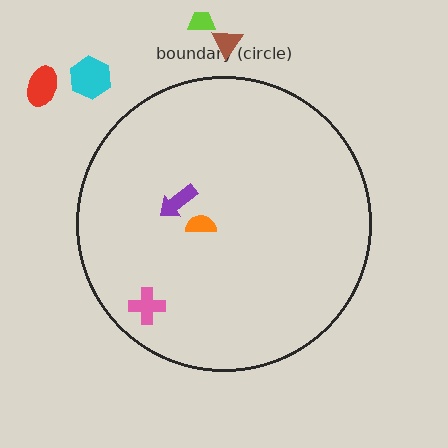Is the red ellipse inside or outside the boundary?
Outside.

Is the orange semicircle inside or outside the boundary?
Inside.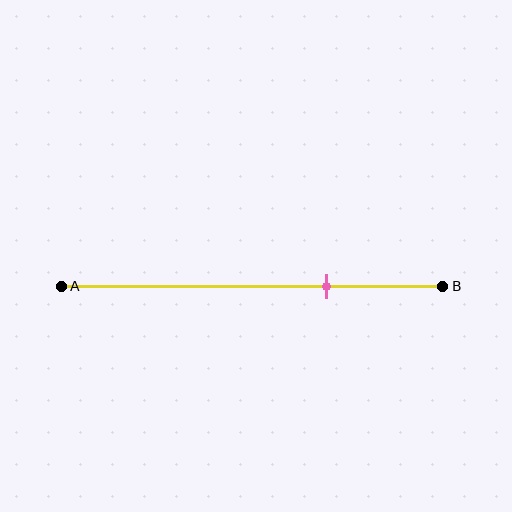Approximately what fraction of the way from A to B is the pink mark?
The pink mark is approximately 70% of the way from A to B.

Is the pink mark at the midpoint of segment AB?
No, the mark is at about 70% from A, not at the 50% midpoint.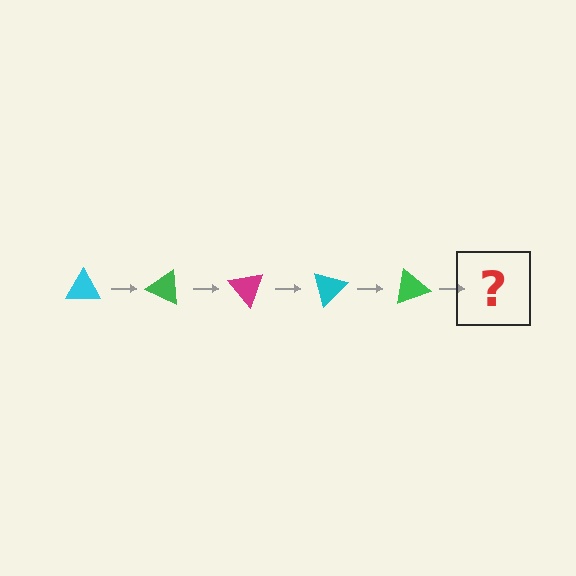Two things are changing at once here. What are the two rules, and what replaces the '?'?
The two rules are that it rotates 25 degrees each step and the color cycles through cyan, green, and magenta. The '?' should be a magenta triangle, rotated 125 degrees from the start.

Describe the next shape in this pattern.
It should be a magenta triangle, rotated 125 degrees from the start.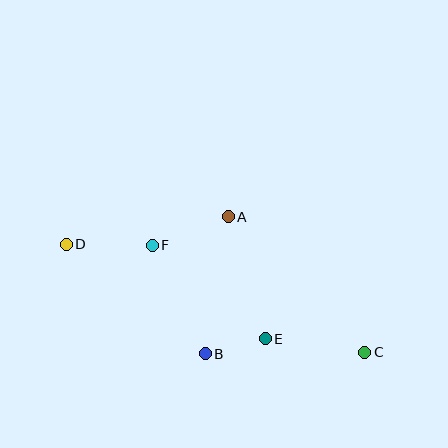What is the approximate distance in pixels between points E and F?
The distance between E and F is approximately 147 pixels.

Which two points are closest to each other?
Points B and E are closest to each other.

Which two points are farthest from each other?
Points C and D are farthest from each other.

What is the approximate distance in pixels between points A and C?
The distance between A and C is approximately 192 pixels.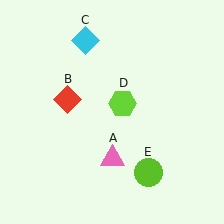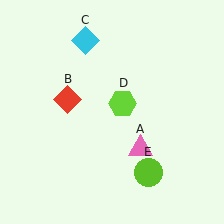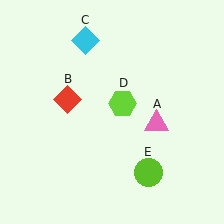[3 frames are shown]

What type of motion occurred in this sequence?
The pink triangle (object A) rotated counterclockwise around the center of the scene.